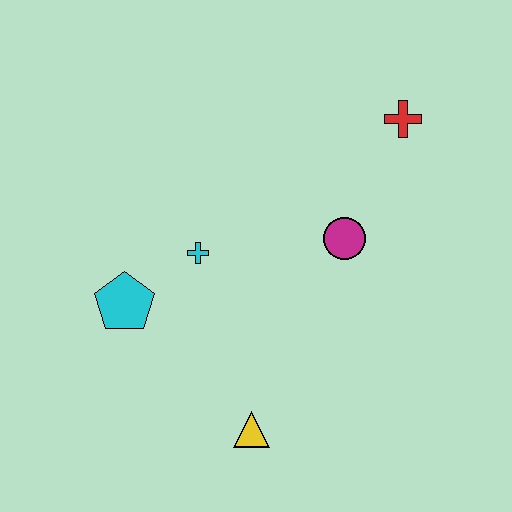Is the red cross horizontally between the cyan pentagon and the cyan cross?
No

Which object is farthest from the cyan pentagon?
The red cross is farthest from the cyan pentagon.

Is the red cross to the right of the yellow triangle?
Yes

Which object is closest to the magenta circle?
The red cross is closest to the magenta circle.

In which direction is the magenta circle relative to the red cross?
The magenta circle is below the red cross.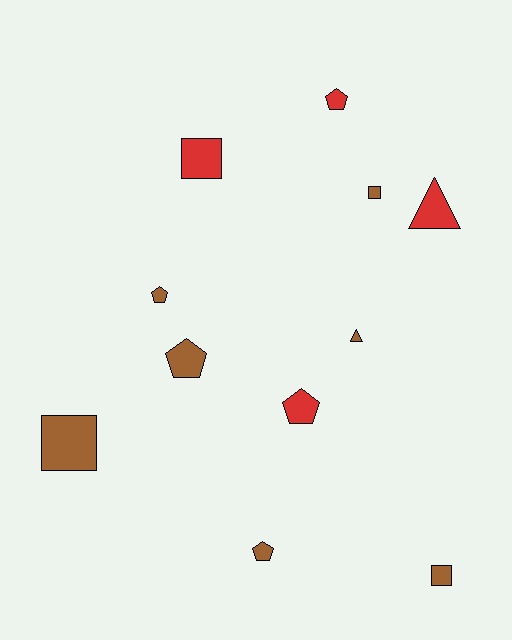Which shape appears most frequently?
Pentagon, with 5 objects.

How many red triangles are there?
There is 1 red triangle.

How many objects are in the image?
There are 11 objects.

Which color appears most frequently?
Brown, with 7 objects.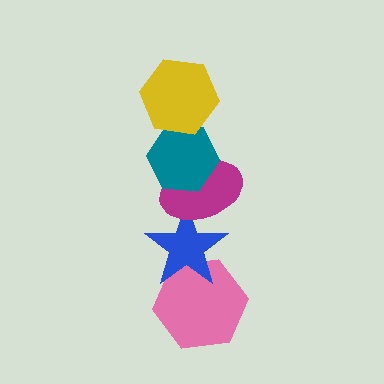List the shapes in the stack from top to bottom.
From top to bottom: the yellow hexagon, the teal hexagon, the magenta ellipse, the blue star, the pink hexagon.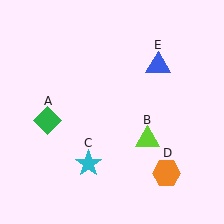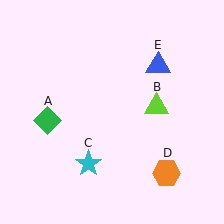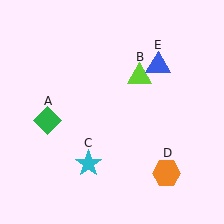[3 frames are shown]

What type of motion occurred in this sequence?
The lime triangle (object B) rotated counterclockwise around the center of the scene.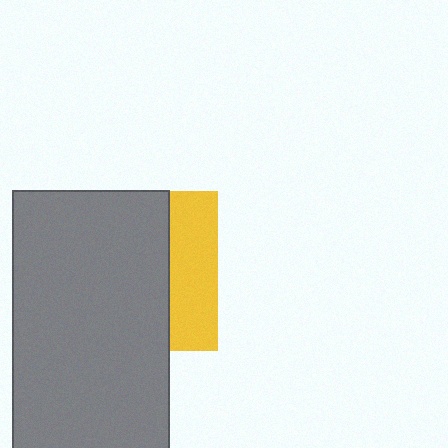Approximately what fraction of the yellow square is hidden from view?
Roughly 70% of the yellow square is hidden behind the gray rectangle.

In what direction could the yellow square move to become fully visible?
The yellow square could move right. That would shift it out from behind the gray rectangle entirely.